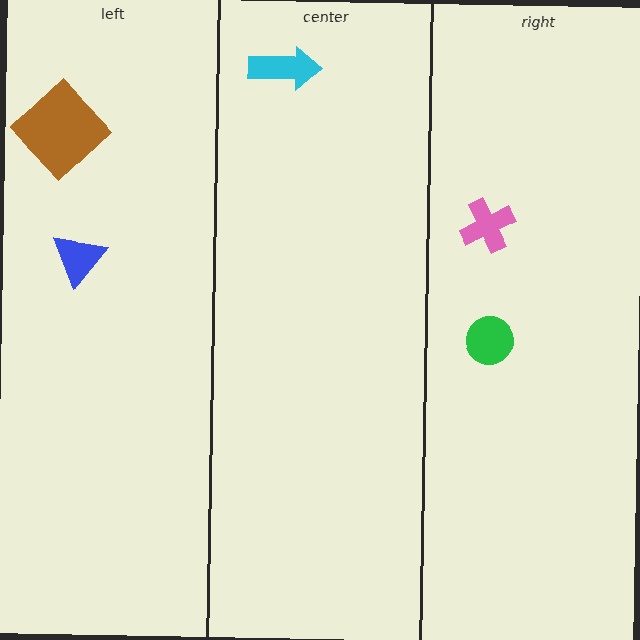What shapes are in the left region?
The brown diamond, the blue triangle.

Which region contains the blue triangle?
The left region.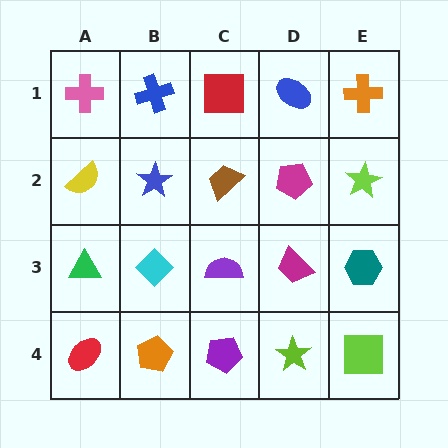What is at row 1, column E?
An orange cross.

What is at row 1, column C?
A red square.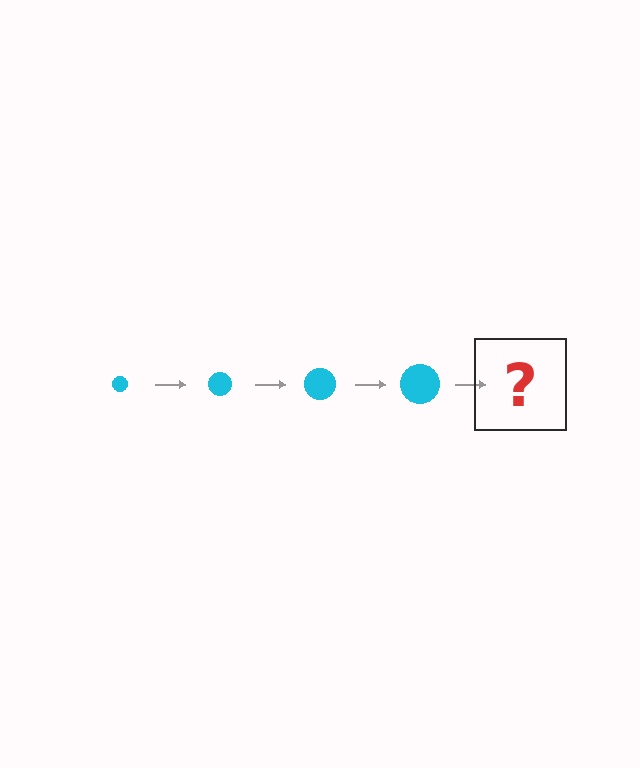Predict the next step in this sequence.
The next step is a cyan circle, larger than the previous one.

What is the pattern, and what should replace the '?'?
The pattern is that the circle gets progressively larger each step. The '?' should be a cyan circle, larger than the previous one.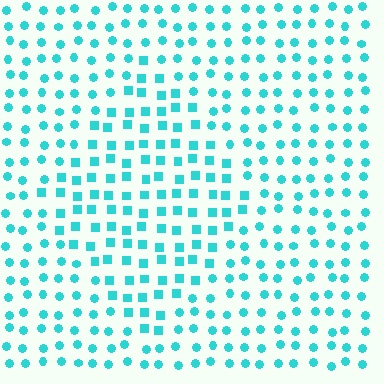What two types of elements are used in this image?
The image uses squares inside the diamond region and circles outside it.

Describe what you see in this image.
The image is filled with small cyan elements arranged in a uniform grid. A diamond-shaped region contains squares, while the surrounding area contains circles. The boundary is defined purely by the change in element shape.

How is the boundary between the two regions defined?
The boundary is defined by a change in element shape: squares inside vs. circles outside. All elements share the same color and spacing.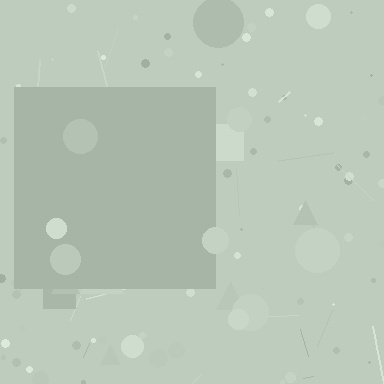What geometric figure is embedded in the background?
A square is embedded in the background.